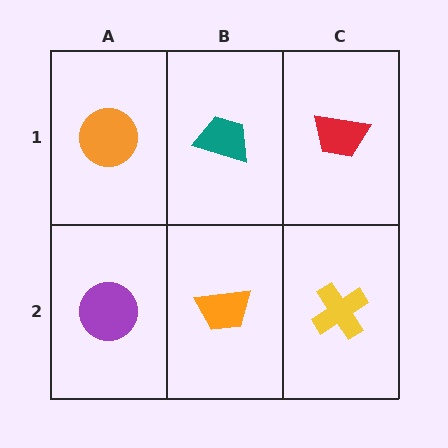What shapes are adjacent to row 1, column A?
A purple circle (row 2, column A), a teal trapezoid (row 1, column B).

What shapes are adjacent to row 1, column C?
A yellow cross (row 2, column C), a teal trapezoid (row 1, column B).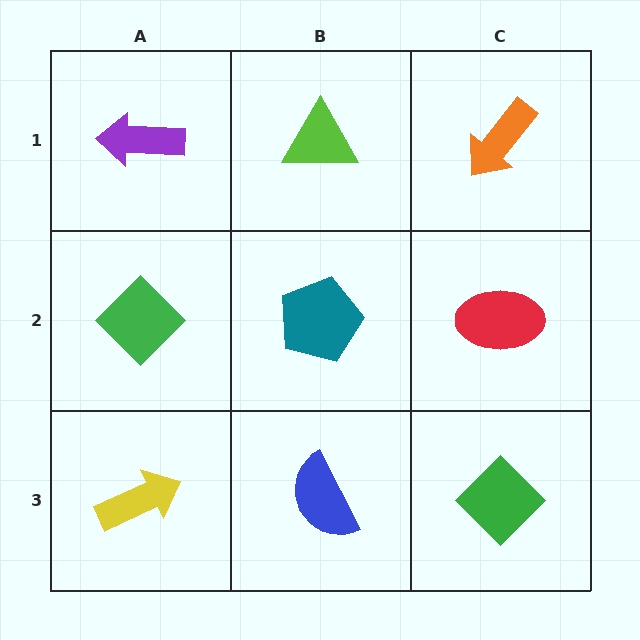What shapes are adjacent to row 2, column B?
A lime triangle (row 1, column B), a blue semicircle (row 3, column B), a green diamond (row 2, column A), a red ellipse (row 2, column C).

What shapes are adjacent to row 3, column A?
A green diamond (row 2, column A), a blue semicircle (row 3, column B).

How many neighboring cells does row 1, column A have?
2.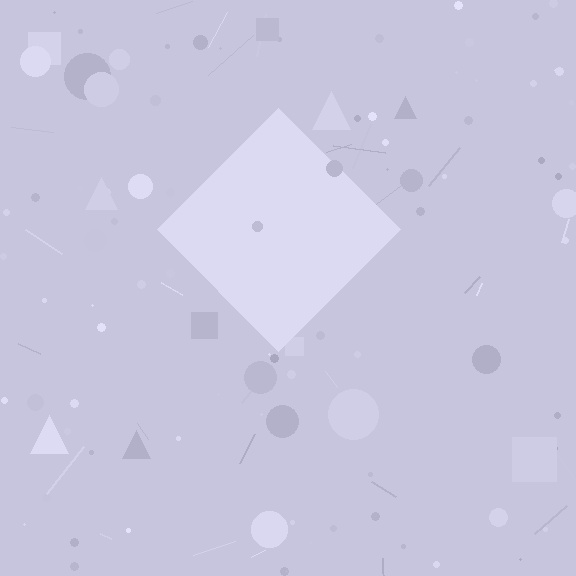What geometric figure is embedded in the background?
A diamond is embedded in the background.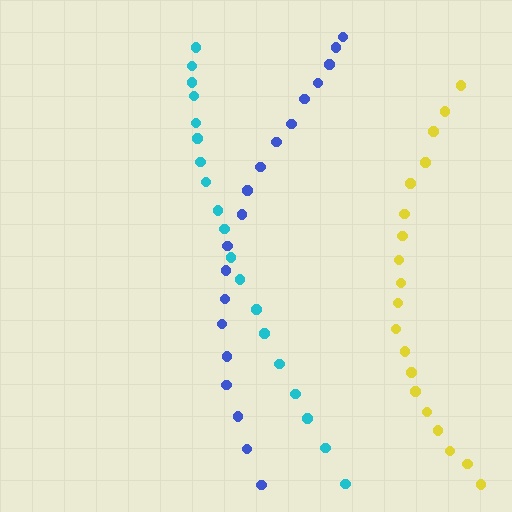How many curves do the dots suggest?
There are 3 distinct paths.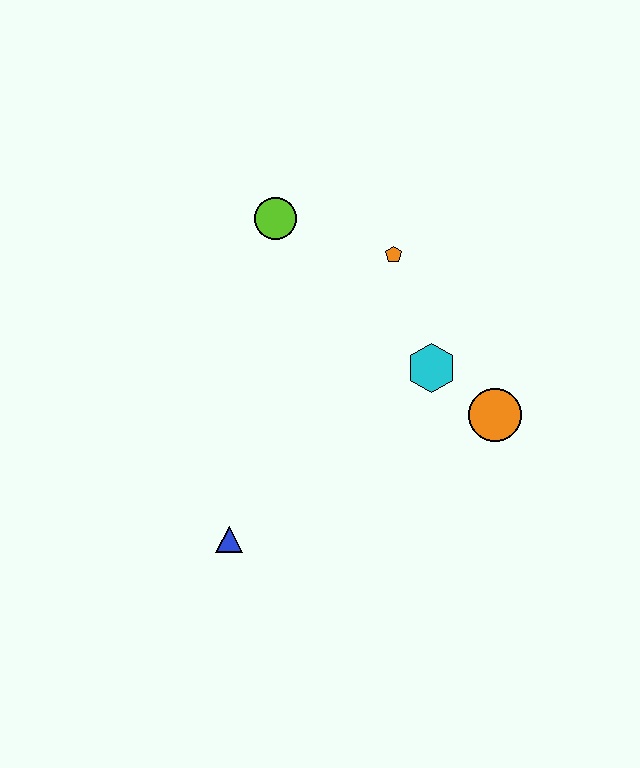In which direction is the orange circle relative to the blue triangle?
The orange circle is to the right of the blue triangle.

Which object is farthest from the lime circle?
The blue triangle is farthest from the lime circle.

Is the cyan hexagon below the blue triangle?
No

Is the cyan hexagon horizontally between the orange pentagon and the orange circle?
Yes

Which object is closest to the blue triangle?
The cyan hexagon is closest to the blue triangle.